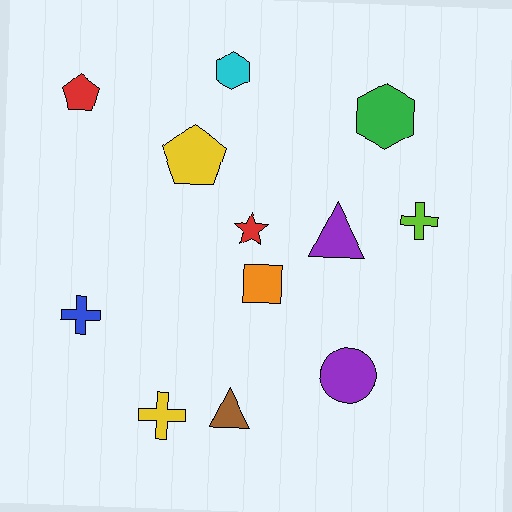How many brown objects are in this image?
There is 1 brown object.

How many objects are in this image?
There are 12 objects.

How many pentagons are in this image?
There are 2 pentagons.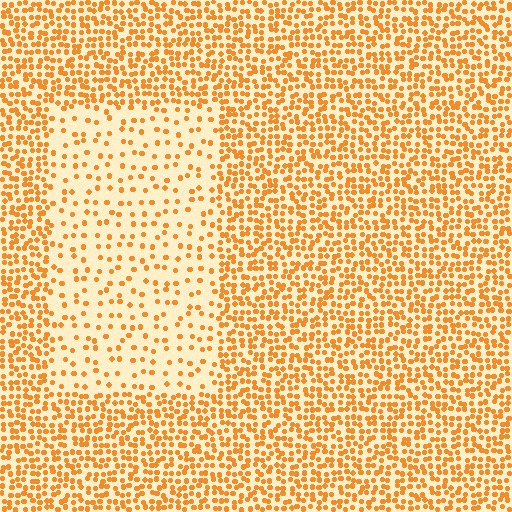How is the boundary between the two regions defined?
The boundary is defined by a change in element density (approximately 2.7x ratio). All elements are the same color, size, and shape.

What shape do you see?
I see a rectangle.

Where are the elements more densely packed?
The elements are more densely packed outside the rectangle boundary.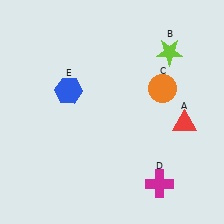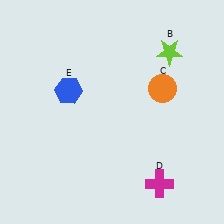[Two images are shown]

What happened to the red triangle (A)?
The red triangle (A) was removed in Image 2. It was in the bottom-right area of Image 1.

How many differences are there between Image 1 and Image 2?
There is 1 difference between the two images.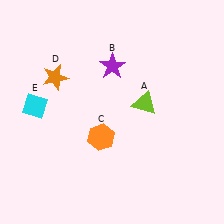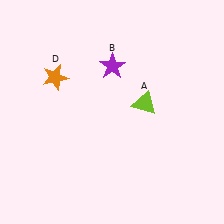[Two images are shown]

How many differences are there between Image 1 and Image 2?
There are 2 differences between the two images.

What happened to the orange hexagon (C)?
The orange hexagon (C) was removed in Image 2. It was in the bottom-left area of Image 1.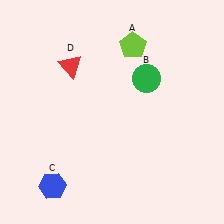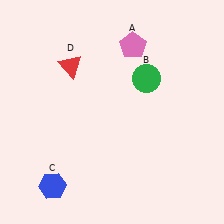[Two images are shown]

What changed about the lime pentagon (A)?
In Image 1, A is lime. In Image 2, it changed to pink.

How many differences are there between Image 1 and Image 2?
There is 1 difference between the two images.